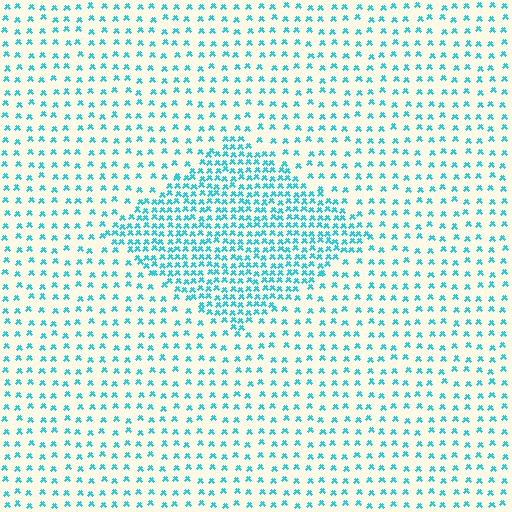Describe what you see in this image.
The image contains small cyan elements arranged at two different densities. A diamond-shaped region is visible where the elements are more densely packed than the surrounding area.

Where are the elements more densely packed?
The elements are more densely packed inside the diamond boundary.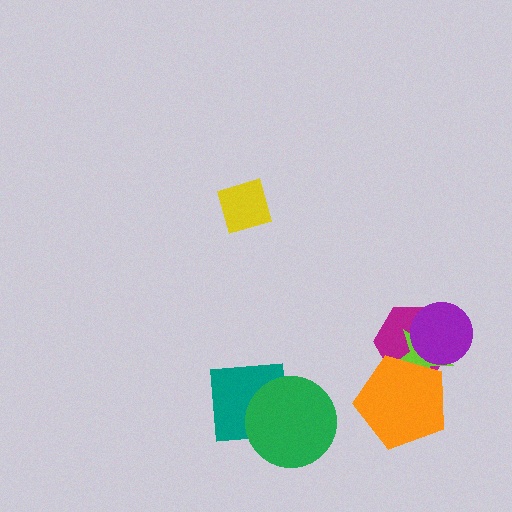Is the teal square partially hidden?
Yes, it is partially covered by another shape.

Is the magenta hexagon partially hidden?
Yes, it is partially covered by another shape.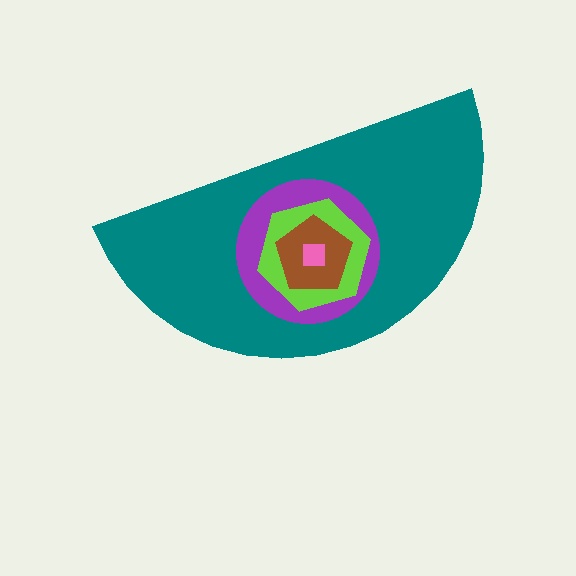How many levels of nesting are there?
5.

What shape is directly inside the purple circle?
The lime hexagon.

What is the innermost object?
The pink square.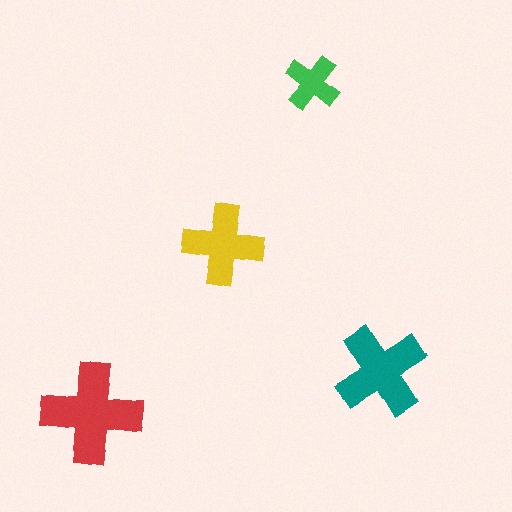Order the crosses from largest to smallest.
the red one, the teal one, the yellow one, the green one.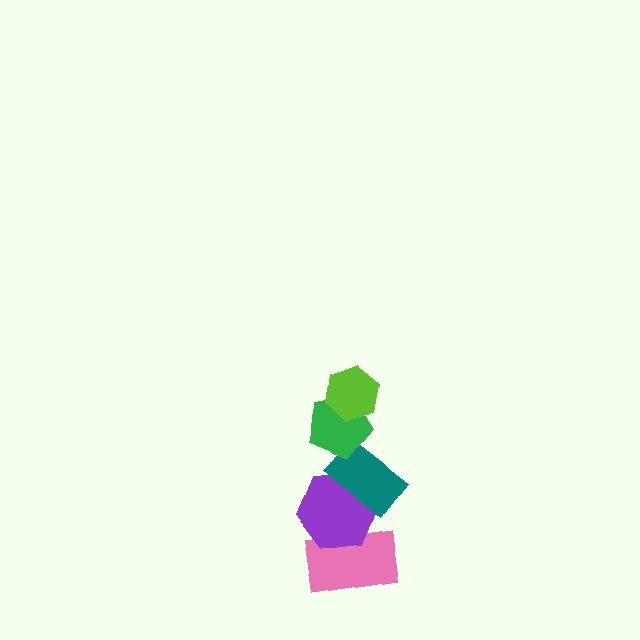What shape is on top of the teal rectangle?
The green pentagon is on top of the teal rectangle.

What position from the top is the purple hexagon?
The purple hexagon is 4th from the top.